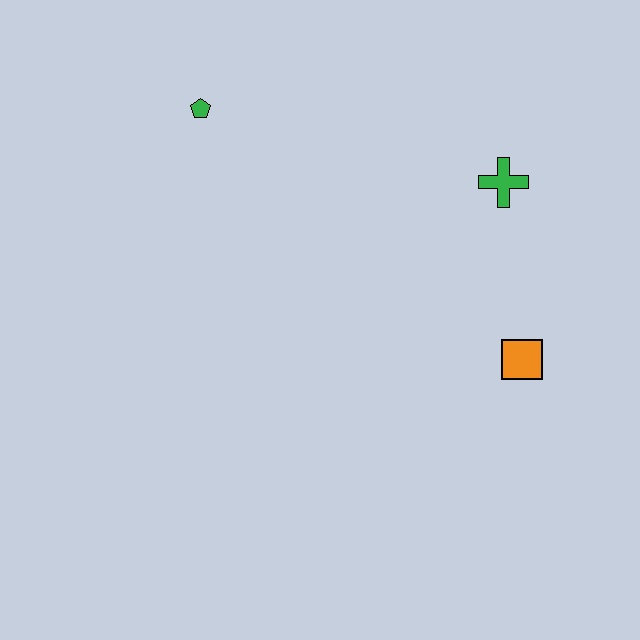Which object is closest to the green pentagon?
The green cross is closest to the green pentagon.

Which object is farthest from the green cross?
The green pentagon is farthest from the green cross.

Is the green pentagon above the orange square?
Yes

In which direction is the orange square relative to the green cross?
The orange square is below the green cross.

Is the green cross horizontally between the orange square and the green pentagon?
Yes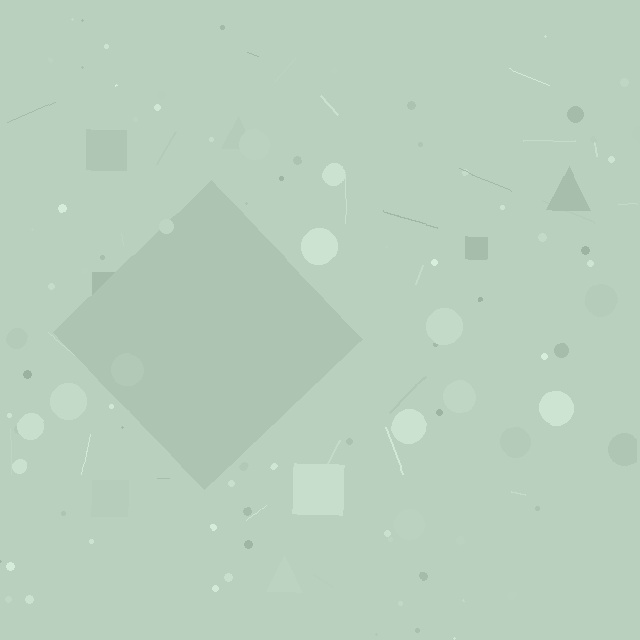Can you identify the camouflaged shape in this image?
The camouflaged shape is a diamond.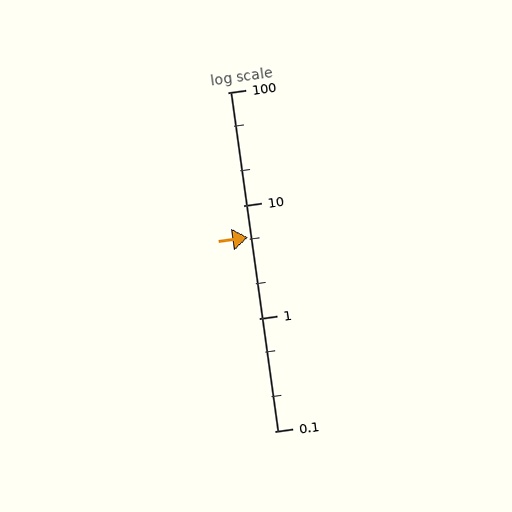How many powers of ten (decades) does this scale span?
The scale spans 3 decades, from 0.1 to 100.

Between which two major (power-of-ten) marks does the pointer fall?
The pointer is between 1 and 10.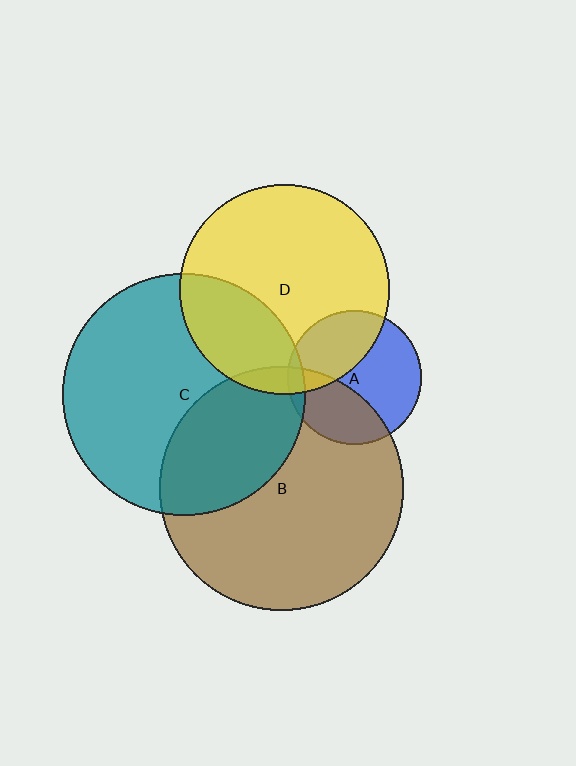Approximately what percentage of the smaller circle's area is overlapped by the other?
Approximately 35%.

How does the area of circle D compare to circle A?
Approximately 2.5 times.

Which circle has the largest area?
Circle B (brown).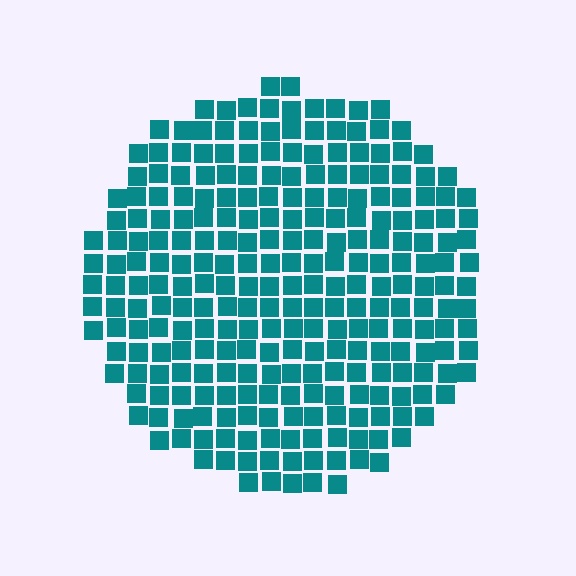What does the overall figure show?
The overall figure shows a circle.